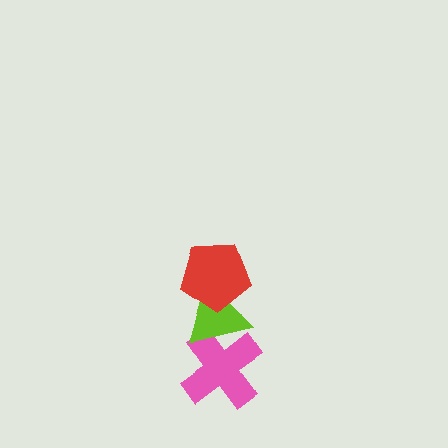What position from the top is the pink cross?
The pink cross is 3rd from the top.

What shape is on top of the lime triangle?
The red pentagon is on top of the lime triangle.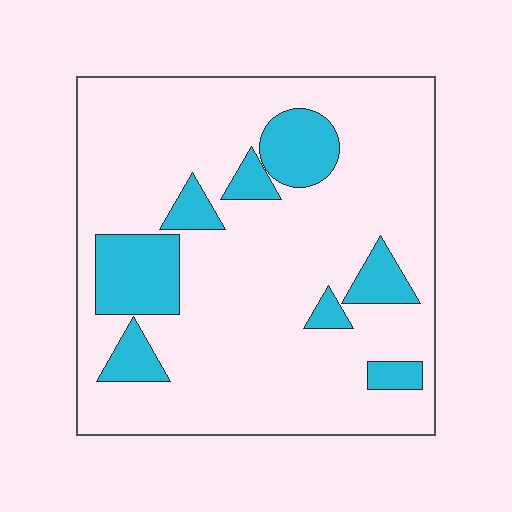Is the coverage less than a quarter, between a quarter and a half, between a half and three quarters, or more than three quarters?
Less than a quarter.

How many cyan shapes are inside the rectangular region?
8.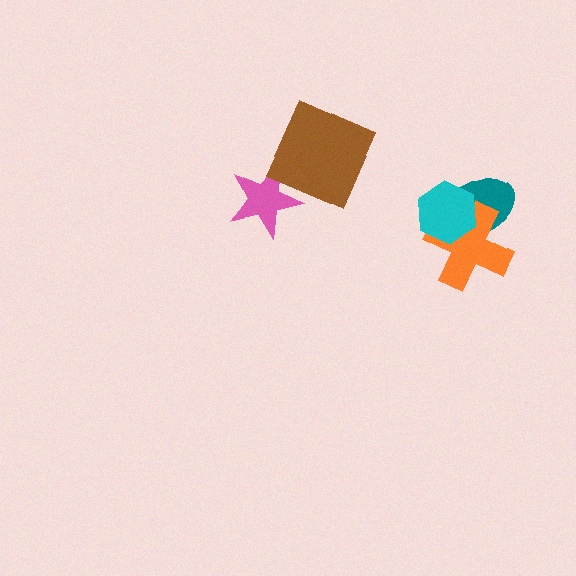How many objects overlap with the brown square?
1 object overlaps with the brown square.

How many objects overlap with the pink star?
1 object overlaps with the pink star.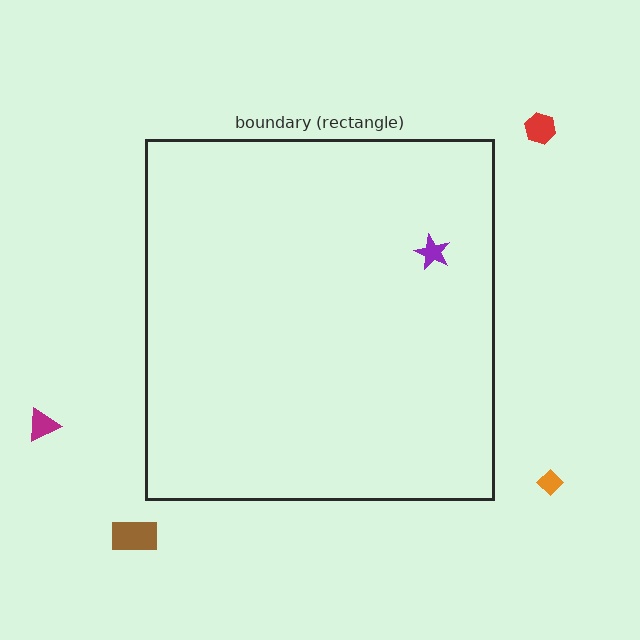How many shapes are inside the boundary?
1 inside, 4 outside.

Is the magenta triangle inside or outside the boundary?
Outside.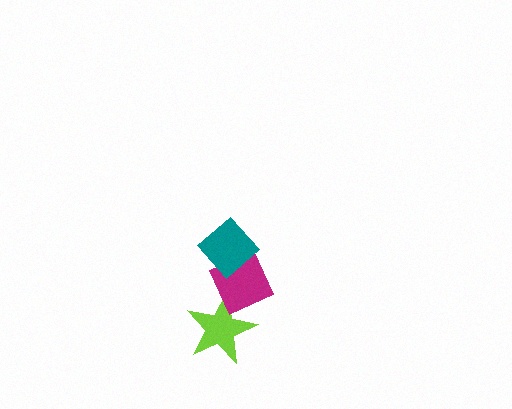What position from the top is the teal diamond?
The teal diamond is 1st from the top.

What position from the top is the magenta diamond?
The magenta diamond is 2nd from the top.